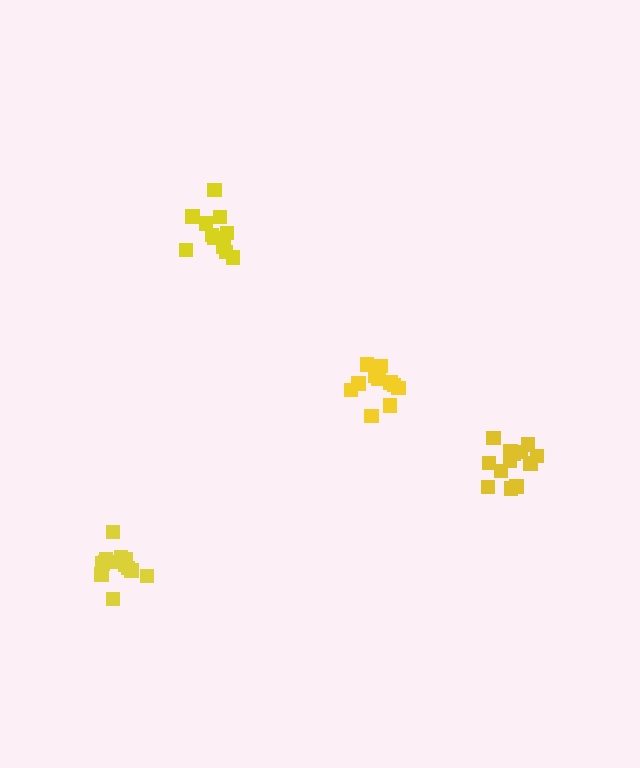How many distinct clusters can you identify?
There are 4 distinct clusters.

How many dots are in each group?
Group 1: 17 dots, Group 2: 11 dots, Group 3: 11 dots, Group 4: 13 dots (52 total).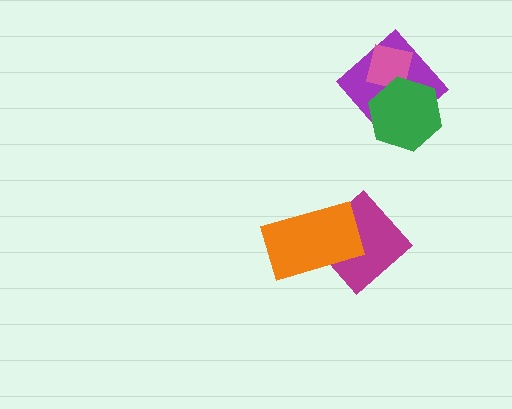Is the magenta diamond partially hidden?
Yes, it is partially covered by another shape.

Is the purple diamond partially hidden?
Yes, it is partially covered by another shape.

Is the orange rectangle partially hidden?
No, no other shape covers it.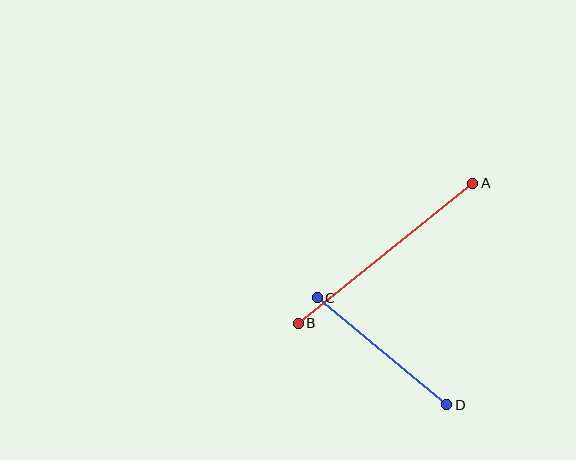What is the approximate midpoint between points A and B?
The midpoint is at approximately (385, 253) pixels.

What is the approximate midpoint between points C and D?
The midpoint is at approximately (382, 351) pixels.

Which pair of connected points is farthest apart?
Points A and B are farthest apart.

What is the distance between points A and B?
The distance is approximately 224 pixels.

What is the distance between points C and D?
The distance is approximately 168 pixels.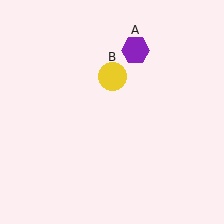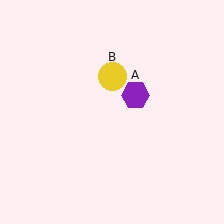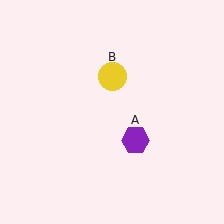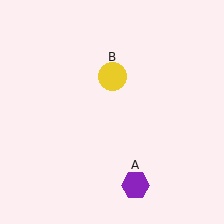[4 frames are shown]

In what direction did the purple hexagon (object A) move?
The purple hexagon (object A) moved down.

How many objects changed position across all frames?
1 object changed position: purple hexagon (object A).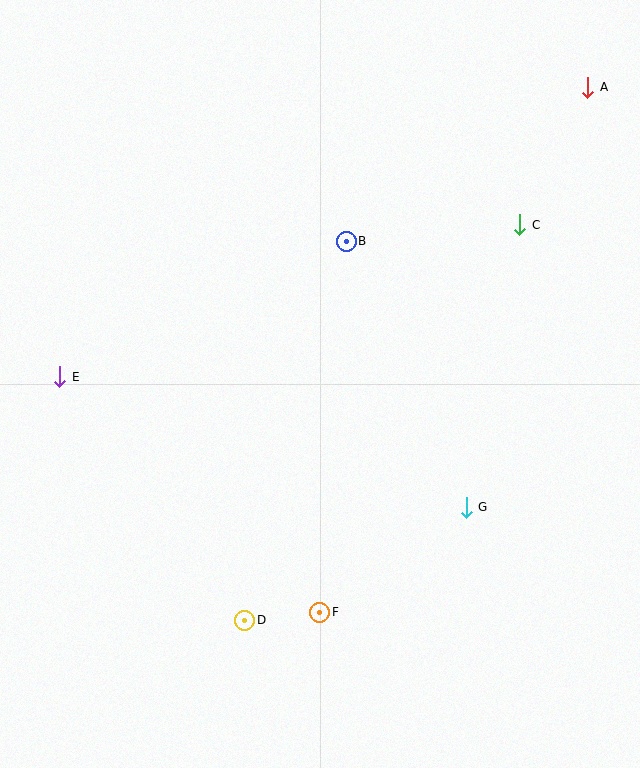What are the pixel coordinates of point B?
Point B is at (346, 241).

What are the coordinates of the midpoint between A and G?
The midpoint between A and G is at (527, 297).